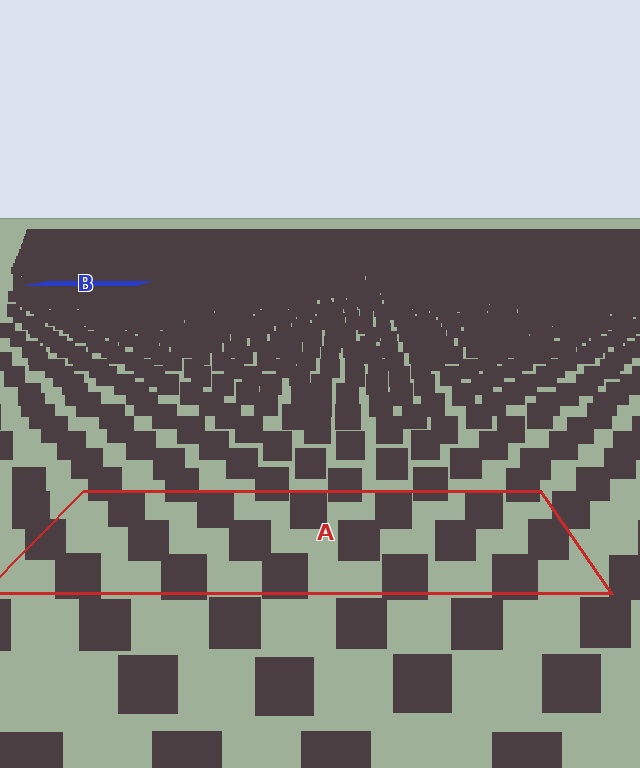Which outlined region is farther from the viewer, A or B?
Region B is farther from the viewer — the texture elements inside it appear smaller and more densely packed.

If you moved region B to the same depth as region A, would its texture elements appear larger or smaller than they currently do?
They would appear larger. At a closer depth, the same texture elements are projected at a bigger on-screen size.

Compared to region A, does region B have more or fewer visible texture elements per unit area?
Region B has more texture elements per unit area — they are packed more densely because it is farther away.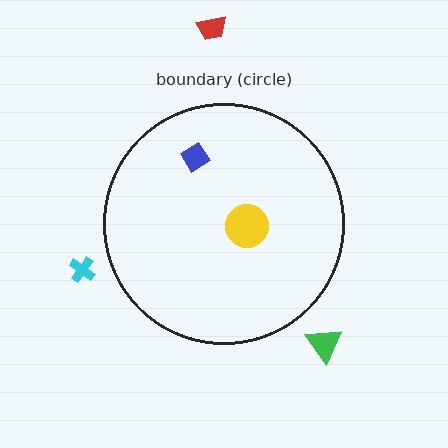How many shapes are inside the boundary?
2 inside, 3 outside.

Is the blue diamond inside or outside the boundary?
Inside.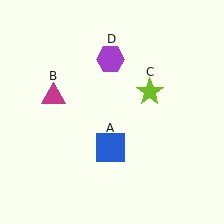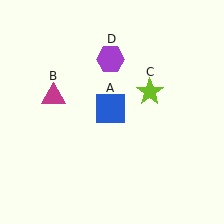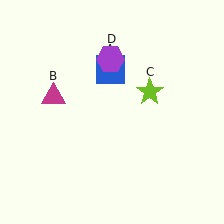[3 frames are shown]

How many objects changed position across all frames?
1 object changed position: blue square (object A).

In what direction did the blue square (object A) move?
The blue square (object A) moved up.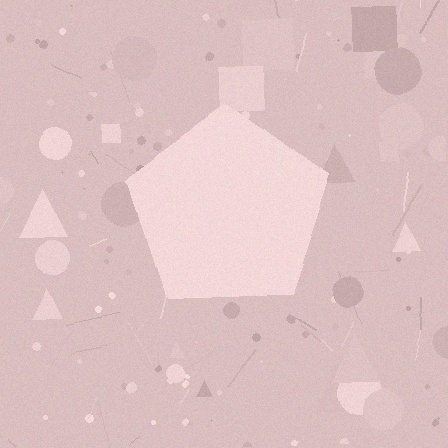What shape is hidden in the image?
A pentagon is hidden in the image.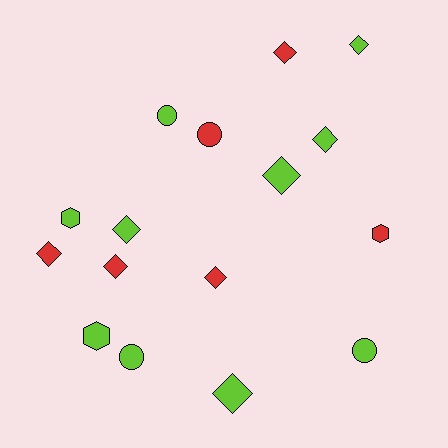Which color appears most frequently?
Lime, with 10 objects.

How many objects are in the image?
There are 16 objects.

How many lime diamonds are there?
There are 5 lime diamonds.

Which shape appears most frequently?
Diamond, with 9 objects.